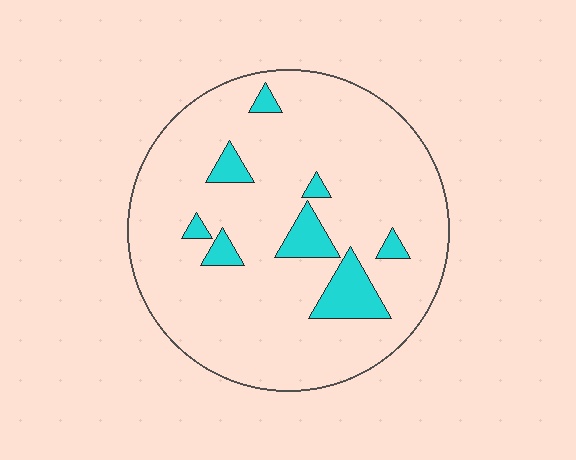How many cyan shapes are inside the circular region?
8.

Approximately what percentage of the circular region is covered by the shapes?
Approximately 10%.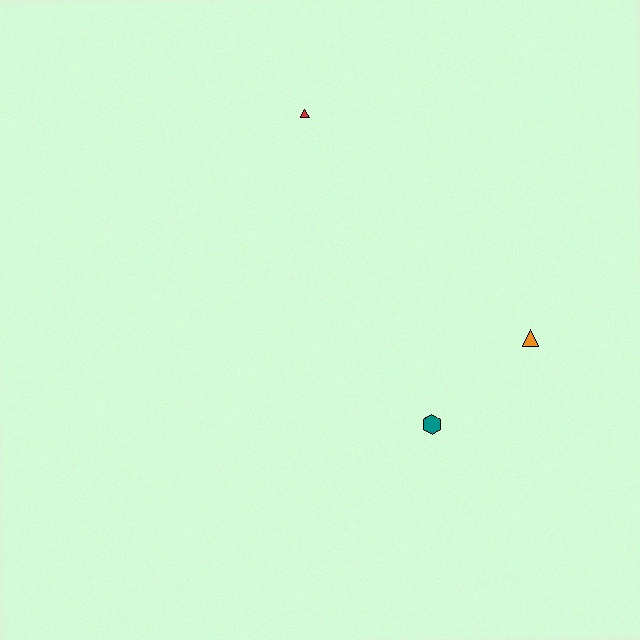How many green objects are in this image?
There are no green objects.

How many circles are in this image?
There are no circles.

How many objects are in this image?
There are 3 objects.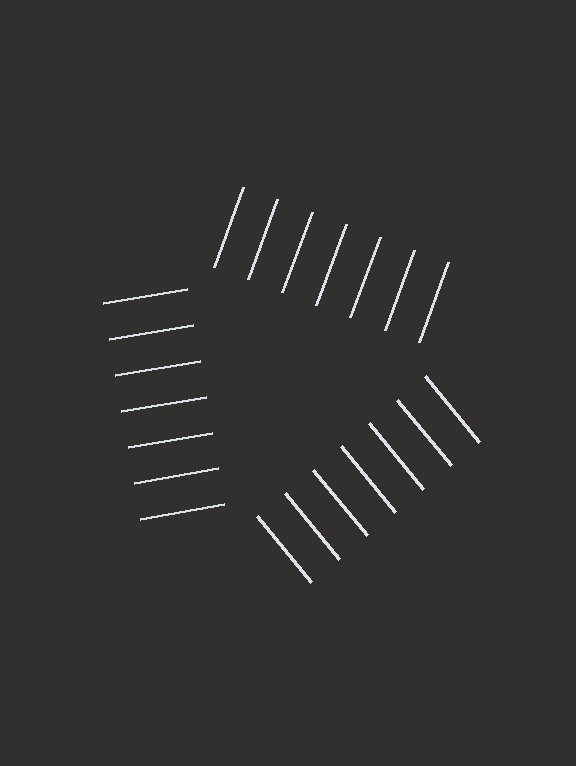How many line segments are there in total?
21 — 7 along each of the 3 edges.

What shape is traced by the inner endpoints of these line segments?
An illusory triangle — the line segments terminate on its edges but no continuous stroke is drawn.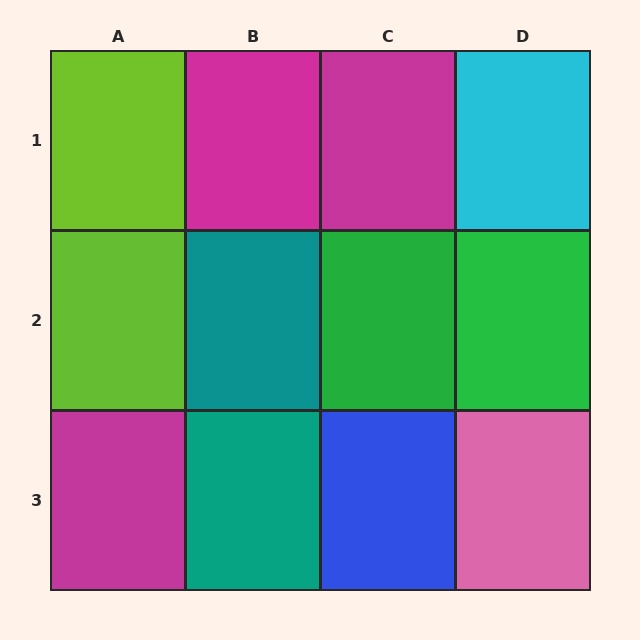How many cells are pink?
1 cell is pink.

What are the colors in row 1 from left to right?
Lime, magenta, magenta, cyan.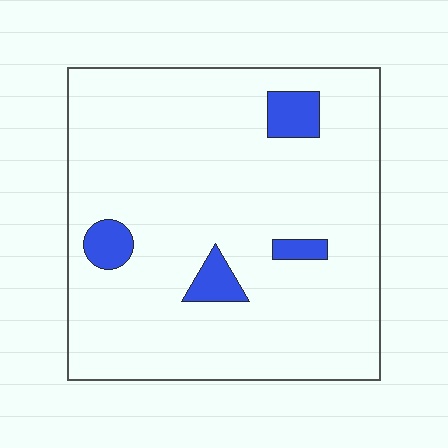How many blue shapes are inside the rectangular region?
4.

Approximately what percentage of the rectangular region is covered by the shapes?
Approximately 10%.